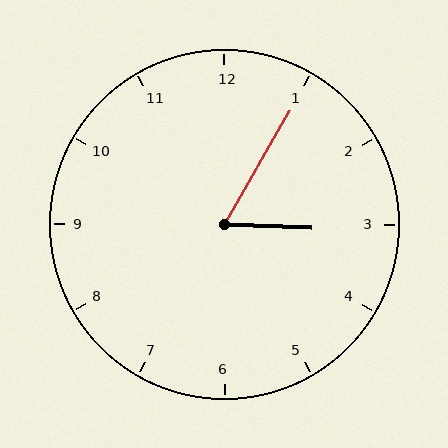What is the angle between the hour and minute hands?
Approximately 62 degrees.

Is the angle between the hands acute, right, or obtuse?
It is acute.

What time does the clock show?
3:05.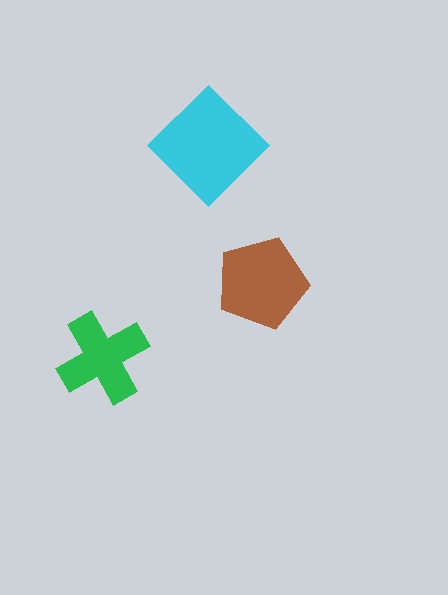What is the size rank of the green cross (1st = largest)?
3rd.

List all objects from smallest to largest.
The green cross, the brown pentagon, the cyan diamond.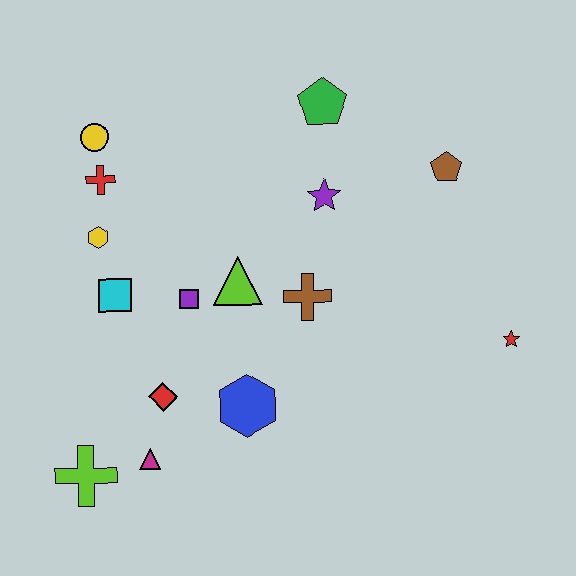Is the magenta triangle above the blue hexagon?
No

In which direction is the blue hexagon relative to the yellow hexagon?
The blue hexagon is below the yellow hexagon.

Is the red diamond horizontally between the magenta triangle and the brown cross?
Yes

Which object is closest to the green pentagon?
The purple star is closest to the green pentagon.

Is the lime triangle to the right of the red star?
No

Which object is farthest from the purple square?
The red star is farthest from the purple square.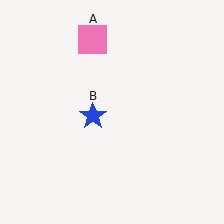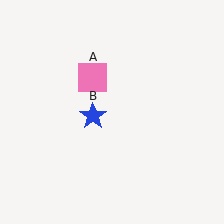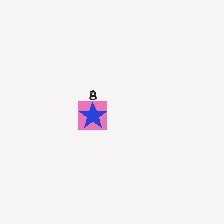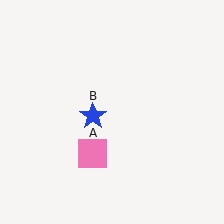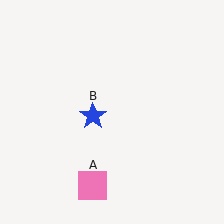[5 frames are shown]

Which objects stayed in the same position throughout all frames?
Blue star (object B) remained stationary.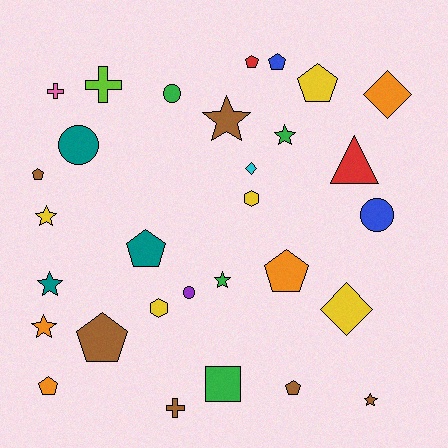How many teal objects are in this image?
There are 3 teal objects.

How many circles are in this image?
There are 4 circles.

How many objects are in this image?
There are 30 objects.